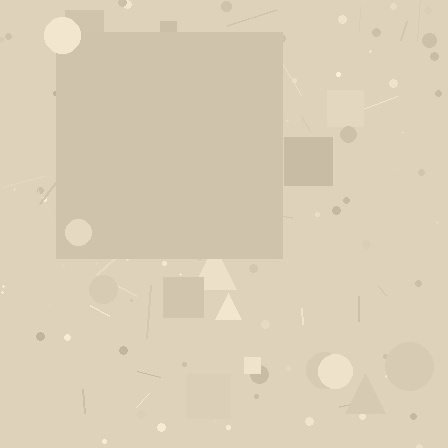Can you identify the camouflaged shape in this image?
The camouflaged shape is a square.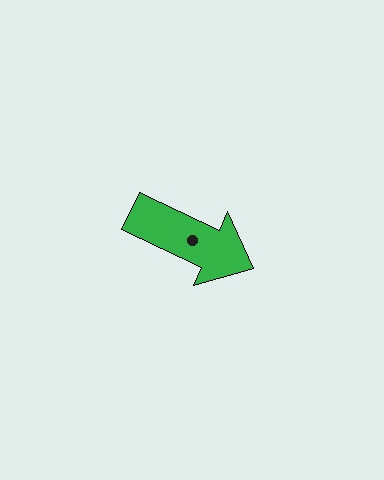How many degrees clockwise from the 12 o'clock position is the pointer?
Approximately 115 degrees.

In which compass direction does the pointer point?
Southeast.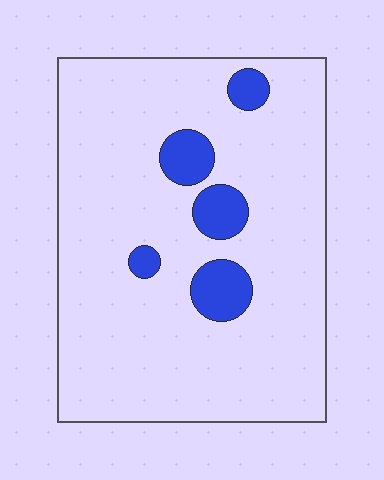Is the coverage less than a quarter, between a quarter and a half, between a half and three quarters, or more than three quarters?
Less than a quarter.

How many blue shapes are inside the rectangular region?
5.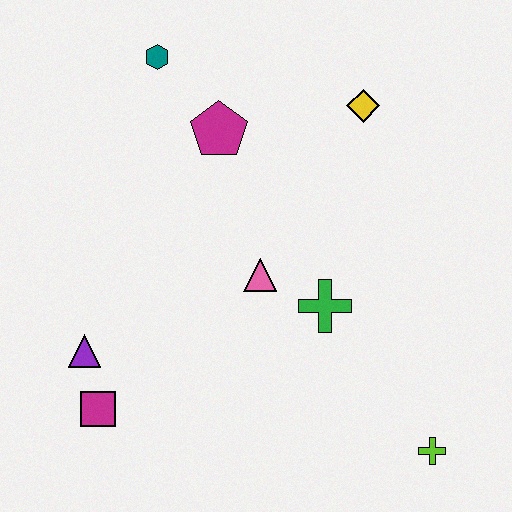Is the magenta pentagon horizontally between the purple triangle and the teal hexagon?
No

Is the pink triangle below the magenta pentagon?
Yes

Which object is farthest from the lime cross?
The teal hexagon is farthest from the lime cross.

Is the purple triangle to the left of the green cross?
Yes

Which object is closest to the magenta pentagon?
The teal hexagon is closest to the magenta pentagon.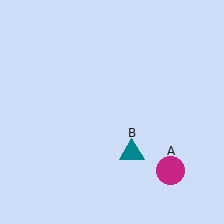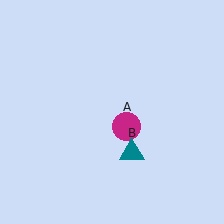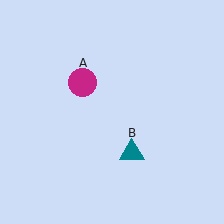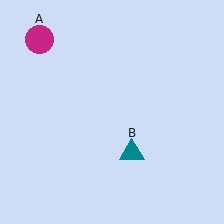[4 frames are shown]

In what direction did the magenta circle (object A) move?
The magenta circle (object A) moved up and to the left.